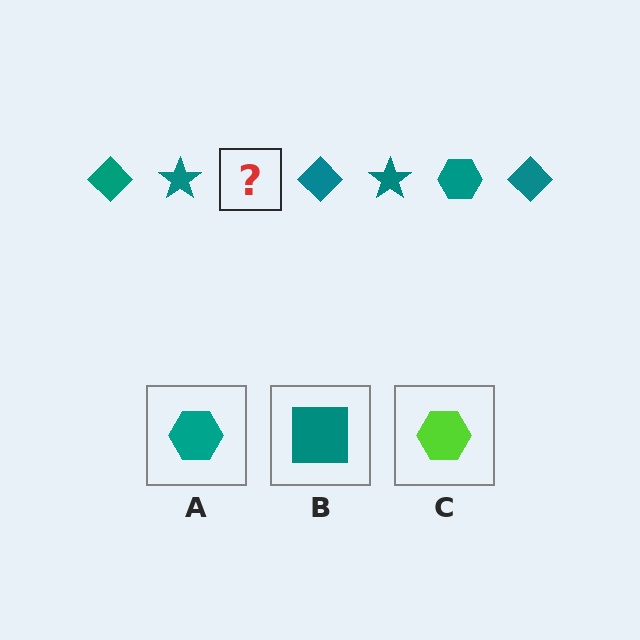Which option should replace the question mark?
Option A.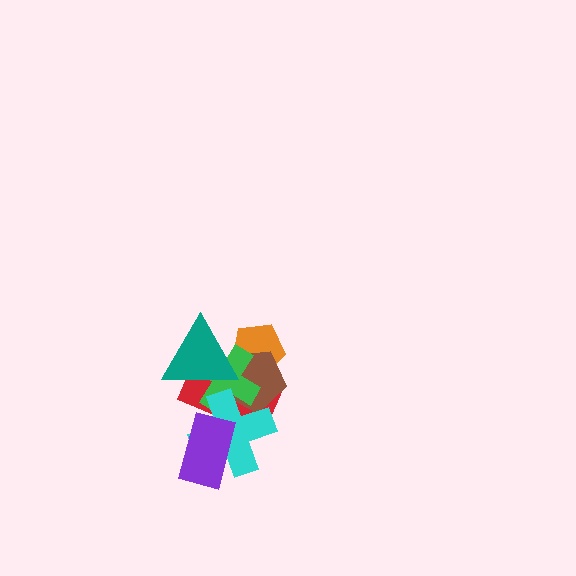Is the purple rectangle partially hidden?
No, no other shape covers it.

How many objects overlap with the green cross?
5 objects overlap with the green cross.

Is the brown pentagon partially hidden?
Yes, it is partially covered by another shape.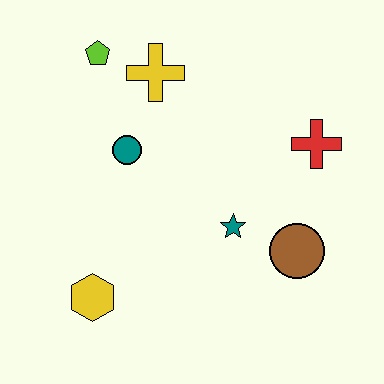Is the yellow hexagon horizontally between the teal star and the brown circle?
No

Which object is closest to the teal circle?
The yellow cross is closest to the teal circle.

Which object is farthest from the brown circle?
The lime pentagon is farthest from the brown circle.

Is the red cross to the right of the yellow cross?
Yes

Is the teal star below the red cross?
Yes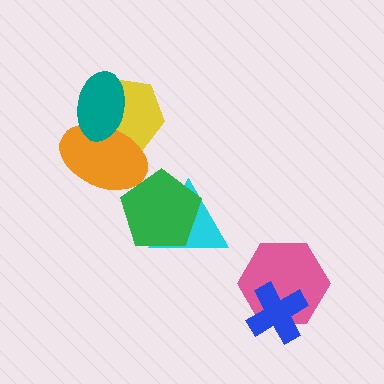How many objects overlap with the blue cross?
1 object overlaps with the blue cross.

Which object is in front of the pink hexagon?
The blue cross is in front of the pink hexagon.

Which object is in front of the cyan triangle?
The green pentagon is in front of the cyan triangle.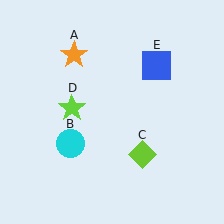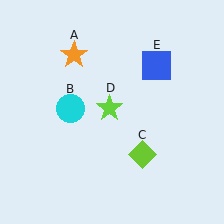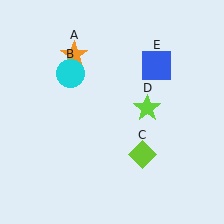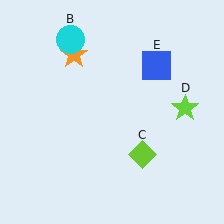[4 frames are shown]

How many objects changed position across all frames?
2 objects changed position: cyan circle (object B), lime star (object D).